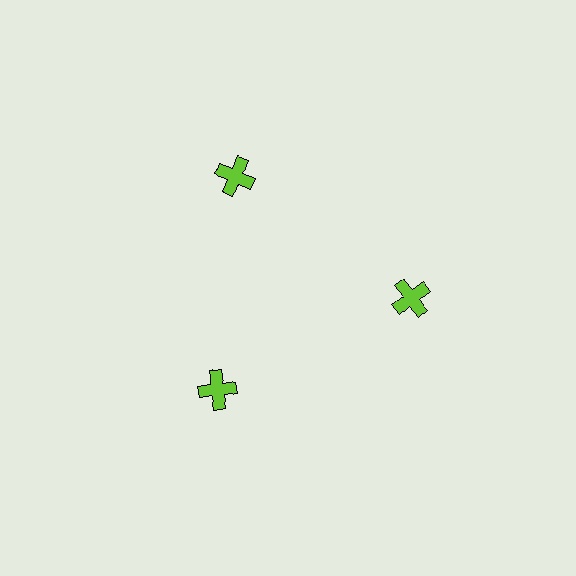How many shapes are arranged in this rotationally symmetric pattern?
There are 3 shapes, arranged in 3 groups of 1.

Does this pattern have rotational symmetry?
Yes, this pattern has 3-fold rotational symmetry. It looks the same after rotating 120 degrees around the center.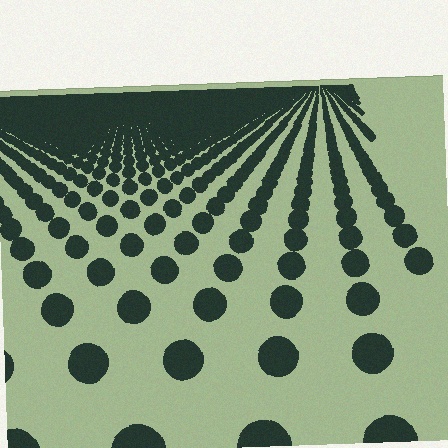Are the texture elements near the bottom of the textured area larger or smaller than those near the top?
Larger. Near the bottom, elements are closer to the viewer and appear at a bigger on-screen size.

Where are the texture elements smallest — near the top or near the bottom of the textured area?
Near the top.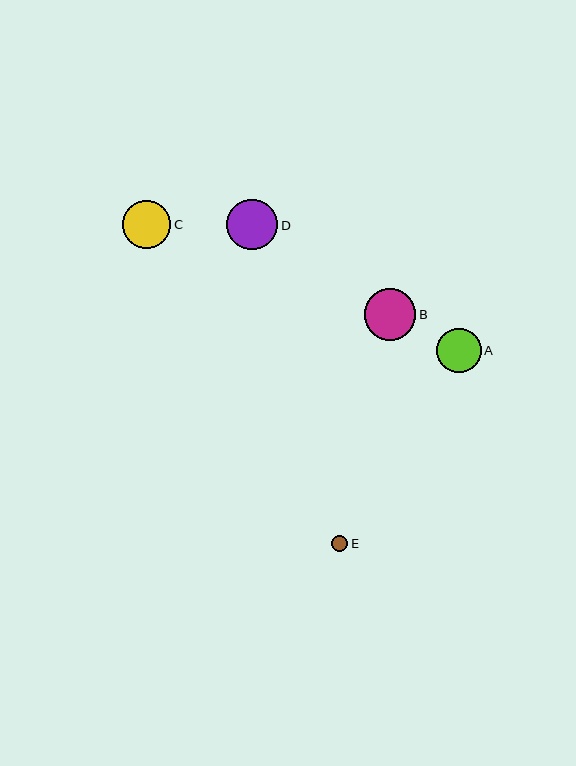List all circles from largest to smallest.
From largest to smallest: B, D, C, A, E.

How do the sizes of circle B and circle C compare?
Circle B and circle C are approximately the same size.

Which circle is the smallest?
Circle E is the smallest with a size of approximately 16 pixels.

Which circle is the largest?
Circle B is the largest with a size of approximately 52 pixels.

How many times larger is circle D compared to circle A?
Circle D is approximately 1.1 times the size of circle A.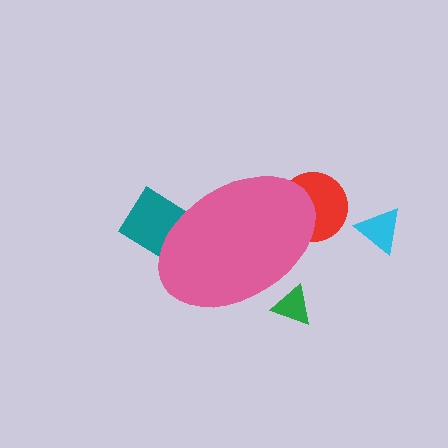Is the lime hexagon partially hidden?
Yes, the lime hexagon is partially hidden behind the pink ellipse.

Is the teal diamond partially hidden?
Yes, the teal diamond is partially hidden behind the pink ellipse.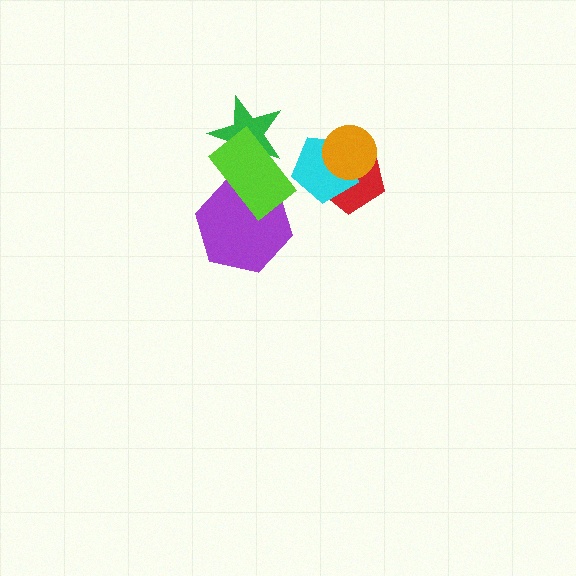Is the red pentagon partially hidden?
Yes, it is partially covered by another shape.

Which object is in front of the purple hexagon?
The lime rectangle is in front of the purple hexagon.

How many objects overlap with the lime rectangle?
2 objects overlap with the lime rectangle.